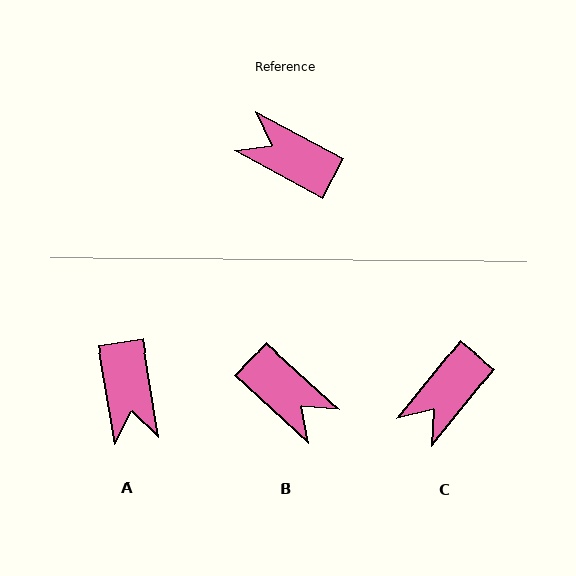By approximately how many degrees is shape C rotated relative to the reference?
Approximately 79 degrees counter-clockwise.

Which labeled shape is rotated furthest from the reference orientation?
B, about 166 degrees away.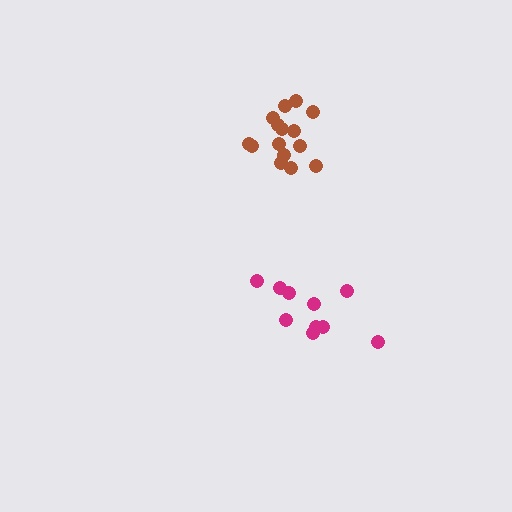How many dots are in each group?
Group 1: 10 dots, Group 2: 15 dots (25 total).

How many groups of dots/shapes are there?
There are 2 groups.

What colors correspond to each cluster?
The clusters are colored: magenta, brown.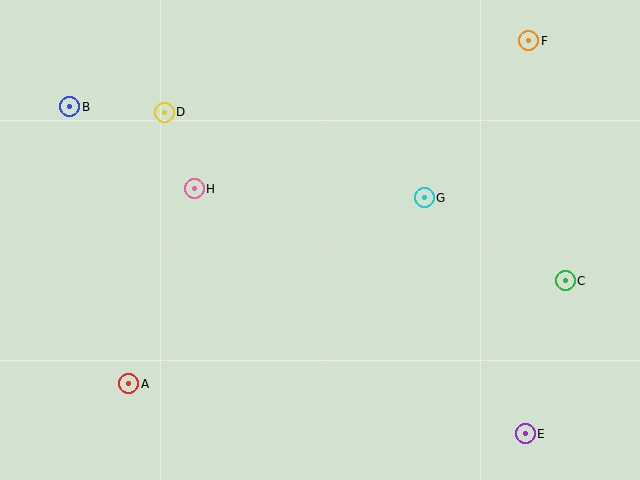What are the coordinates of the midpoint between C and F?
The midpoint between C and F is at (547, 161).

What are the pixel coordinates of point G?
Point G is at (424, 198).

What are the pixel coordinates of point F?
Point F is at (529, 41).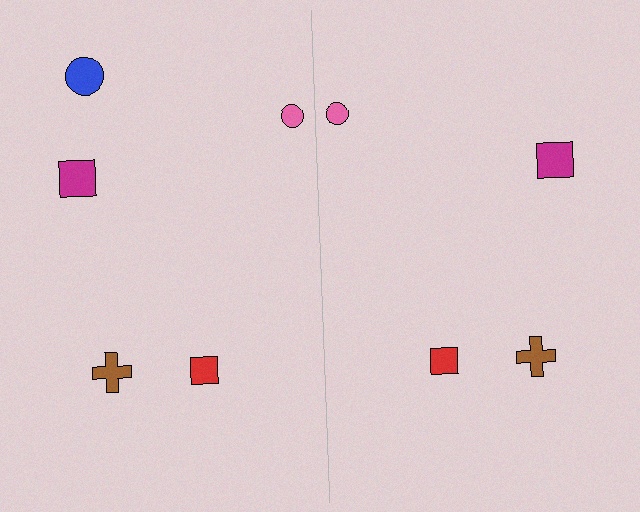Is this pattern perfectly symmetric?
No, the pattern is not perfectly symmetric. A blue circle is missing from the right side.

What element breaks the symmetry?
A blue circle is missing from the right side.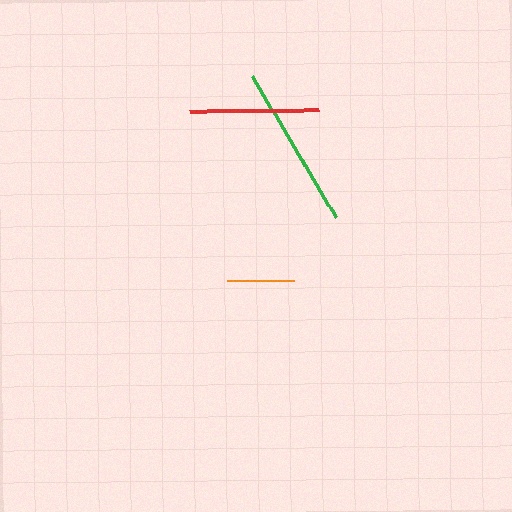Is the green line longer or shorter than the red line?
The green line is longer than the red line.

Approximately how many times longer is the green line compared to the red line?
The green line is approximately 1.3 times the length of the red line.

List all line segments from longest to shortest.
From longest to shortest: green, red, orange.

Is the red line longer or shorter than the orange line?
The red line is longer than the orange line.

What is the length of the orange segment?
The orange segment is approximately 67 pixels long.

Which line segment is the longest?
The green line is the longest at approximately 163 pixels.